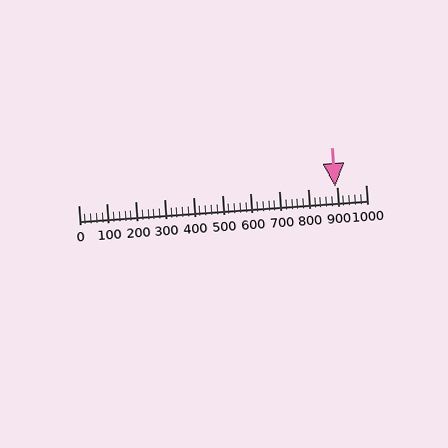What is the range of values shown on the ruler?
The ruler shows values from 0 to 1000.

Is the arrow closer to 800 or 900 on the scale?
The arrow is closer to 900.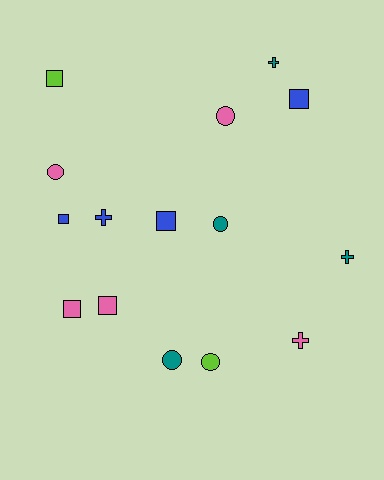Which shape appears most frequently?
Square, with 6 objects.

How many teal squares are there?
There are no teal squares.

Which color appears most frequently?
Pink, with 5 objects.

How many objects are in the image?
There are 15 objects.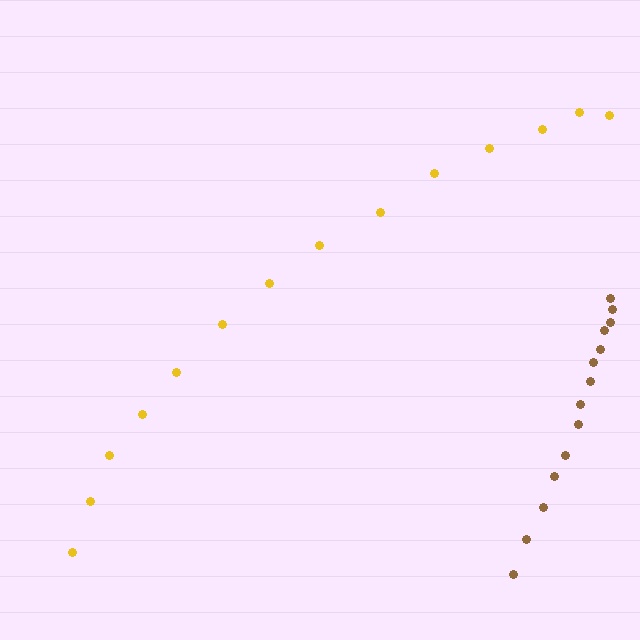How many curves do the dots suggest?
There are 2 distinct paths.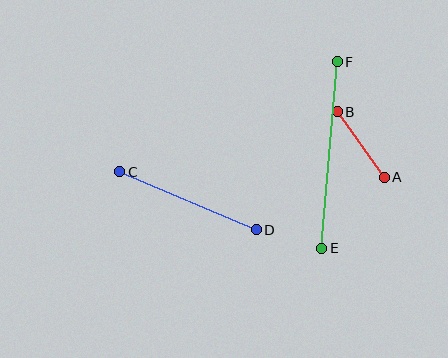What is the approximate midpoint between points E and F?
The midpoint is at approximately (330, 155) pixels.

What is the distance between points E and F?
The distance is approximately 187 pixels.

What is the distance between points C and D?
The distance is approximately 148 pixels.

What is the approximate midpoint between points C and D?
The midpoint is at approximately (188, 201) pixels.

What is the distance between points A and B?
The distance is approximately 80 pixels.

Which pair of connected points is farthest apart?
Points E and F are farthest apart.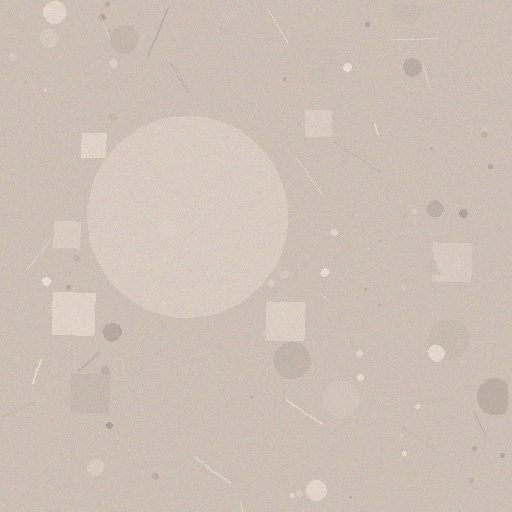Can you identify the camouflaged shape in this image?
The camouflaged shape is a circle.